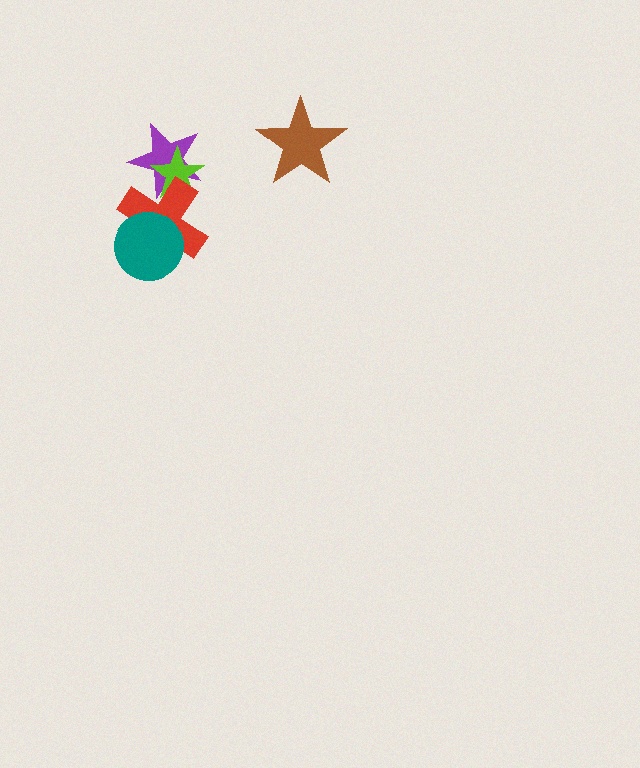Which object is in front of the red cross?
The teal circle is in front of the red cross.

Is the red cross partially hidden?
Yes, it is partially covered by another shape.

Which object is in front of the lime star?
The red cross is in front of the lime star.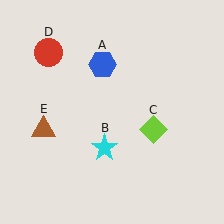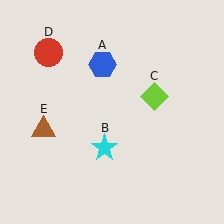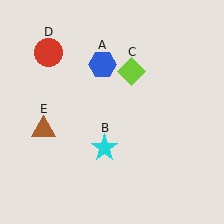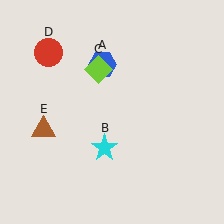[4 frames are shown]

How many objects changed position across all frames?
1 object changed position: lime diamond (object C).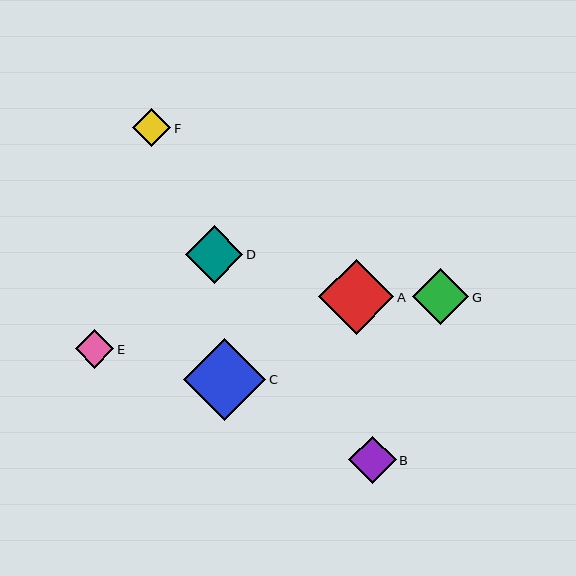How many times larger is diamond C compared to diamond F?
Diamond C is approximately 2.2 times the size of diamond F.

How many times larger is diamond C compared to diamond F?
Diamond C is approximately 2.2 times the size of diamond F.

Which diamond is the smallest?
Diamond F is the smallest with a size of approximately 38 pixels.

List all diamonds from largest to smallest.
From largest to smallest: C, A, D, G, B, E, F.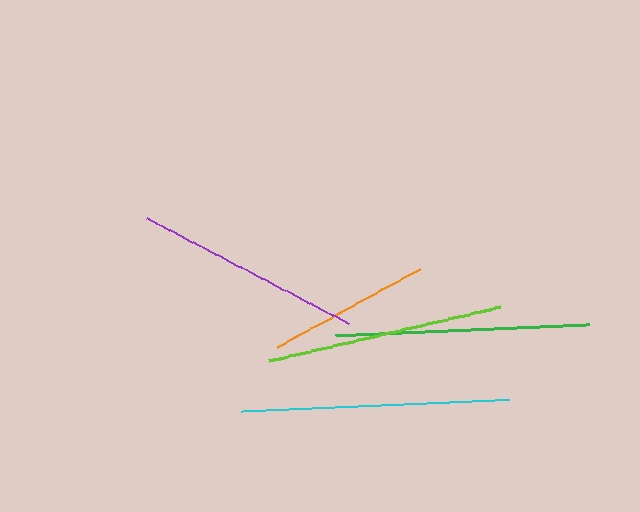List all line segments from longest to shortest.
From longest to shortest: cyan, green, lime, purple, orange.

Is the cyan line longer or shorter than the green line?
The cyan line is longer than the green line.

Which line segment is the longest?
The cyan line is the longest at approximately 269 pixels.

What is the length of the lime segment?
The lime segment is approximately 238 pixels long.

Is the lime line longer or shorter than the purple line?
The lime line is longer than the purple line.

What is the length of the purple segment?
The purple segment is approximately 228 pixels long.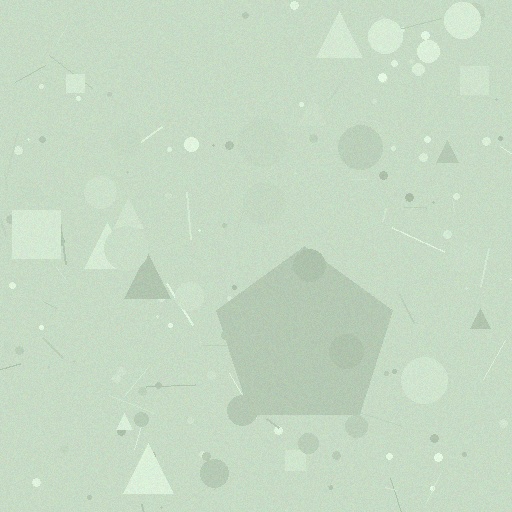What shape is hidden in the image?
A pentagon is hidden in the image.